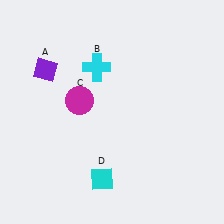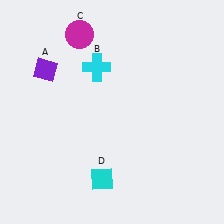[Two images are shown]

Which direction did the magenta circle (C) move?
The magenta circle (C) moved up.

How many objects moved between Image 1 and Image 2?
1 object moved between the two images.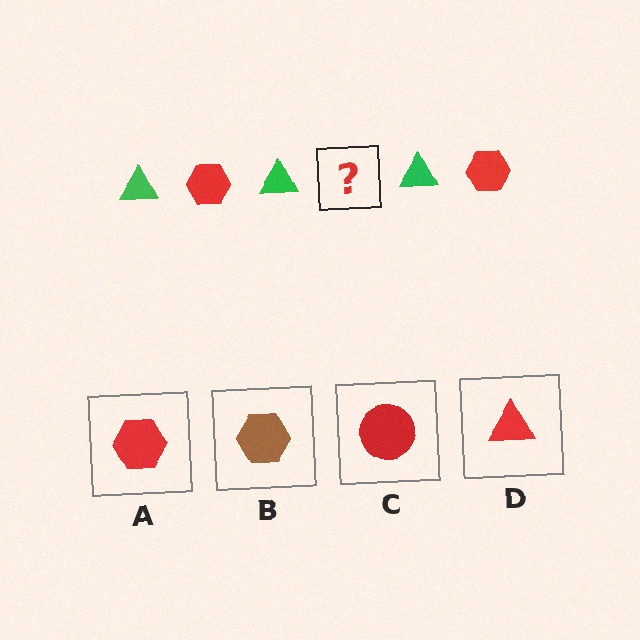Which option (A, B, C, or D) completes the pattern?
A.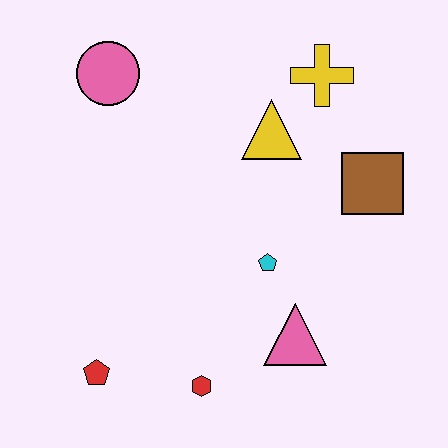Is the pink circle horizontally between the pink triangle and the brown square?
No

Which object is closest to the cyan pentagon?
The pink triangle is closest to the cyan pentagon.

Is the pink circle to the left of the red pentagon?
No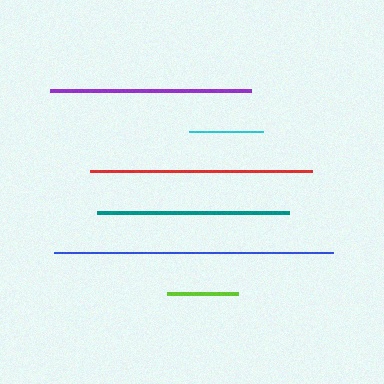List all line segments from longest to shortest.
From longest to shortest: blue, red, purple, teal, cyan, lime.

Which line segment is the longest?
The blue line is the longest at approximately 278 pixels.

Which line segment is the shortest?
The lime line is the shortest at approximately 71 pixels.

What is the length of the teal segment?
The teal segment is approximately 192 pixels long.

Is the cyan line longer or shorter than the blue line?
The blue line is longer than the cyan line.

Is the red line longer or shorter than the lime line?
The red line is longer than the lime line.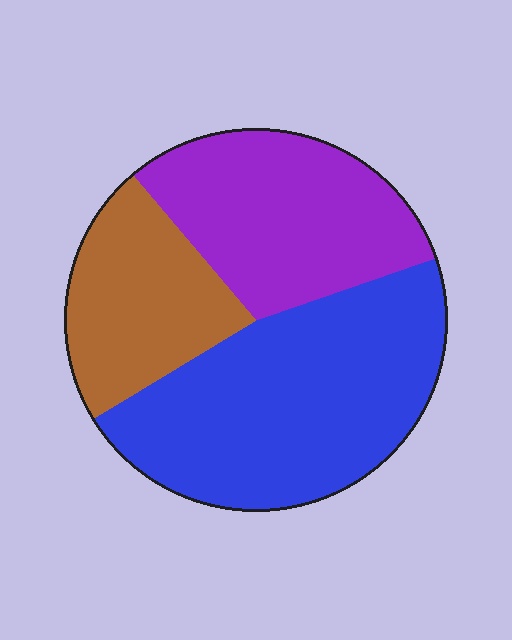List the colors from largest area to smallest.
From largest to smallest: blue, purple, brown.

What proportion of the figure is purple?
Purple covers 31% of the figure.